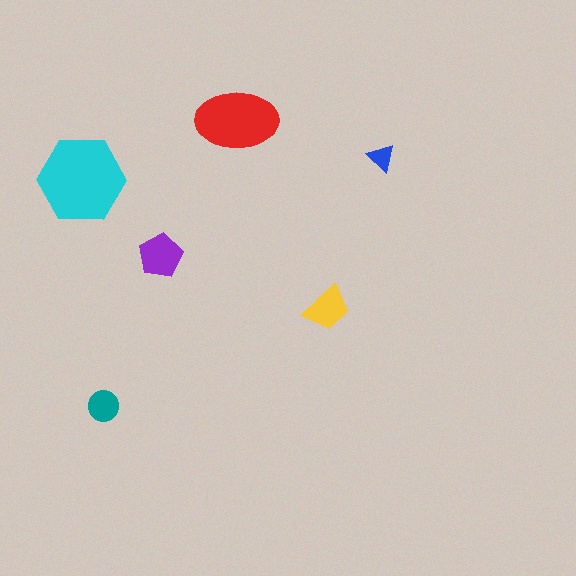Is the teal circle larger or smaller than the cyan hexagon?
Smaller.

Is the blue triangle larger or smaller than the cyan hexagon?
Smaller.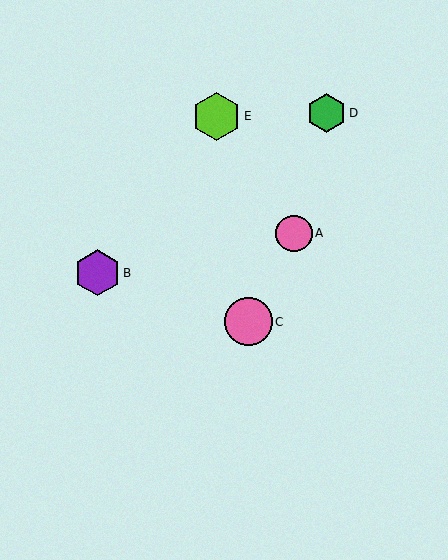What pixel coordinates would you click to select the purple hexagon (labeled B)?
Click at (97, 273) to select the purple hexagon B.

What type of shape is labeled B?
Shape B is a purple hexagon.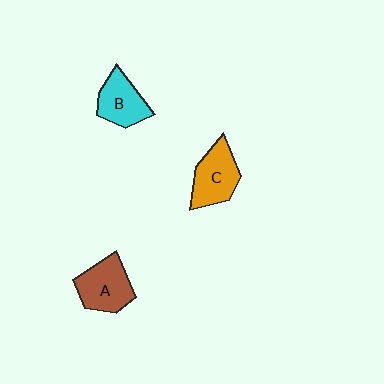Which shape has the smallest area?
Shape B (cyan).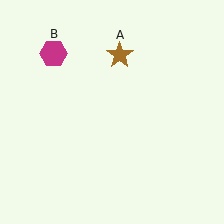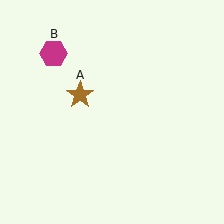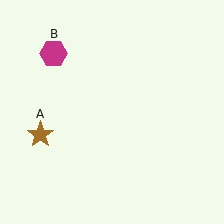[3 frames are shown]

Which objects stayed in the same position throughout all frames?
Magenta hexagon (object B) remained stationary.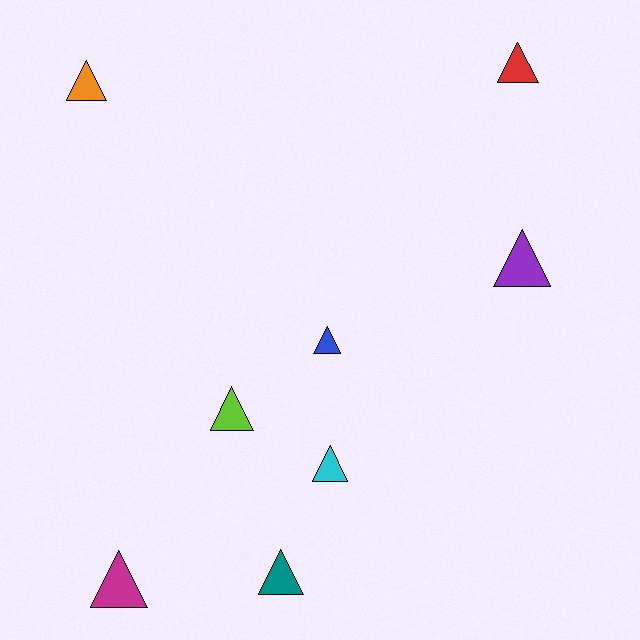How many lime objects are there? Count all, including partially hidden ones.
There is 1 lime object.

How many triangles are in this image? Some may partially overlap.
There are 8 triangles.